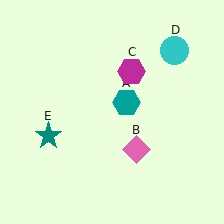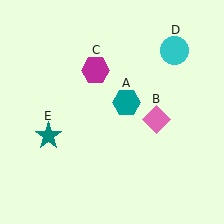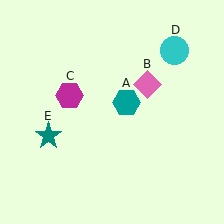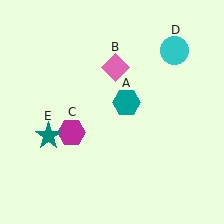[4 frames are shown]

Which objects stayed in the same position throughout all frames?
Teal hexagon (object A) and cyan circle (object D) and teal star (object E) remained stationary.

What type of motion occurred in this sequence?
The pink diamond (object B), magenta hexagon (object C) rotated counterclockwise around the center of the scene.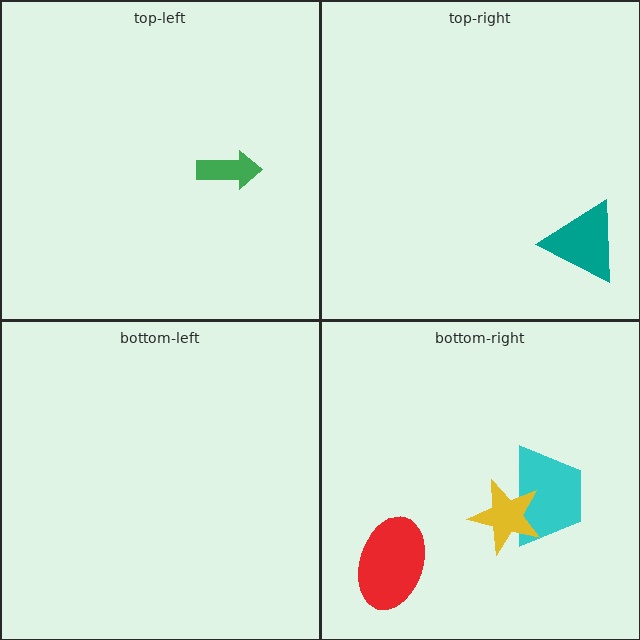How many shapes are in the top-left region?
1.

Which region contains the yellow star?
The bottom-right region.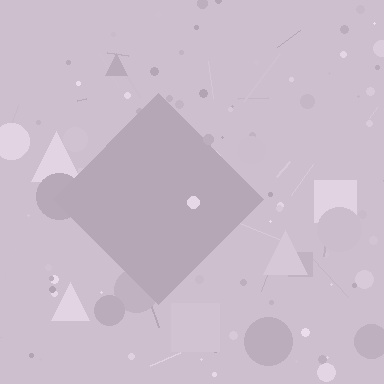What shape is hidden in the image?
A diamond is hidden in the image.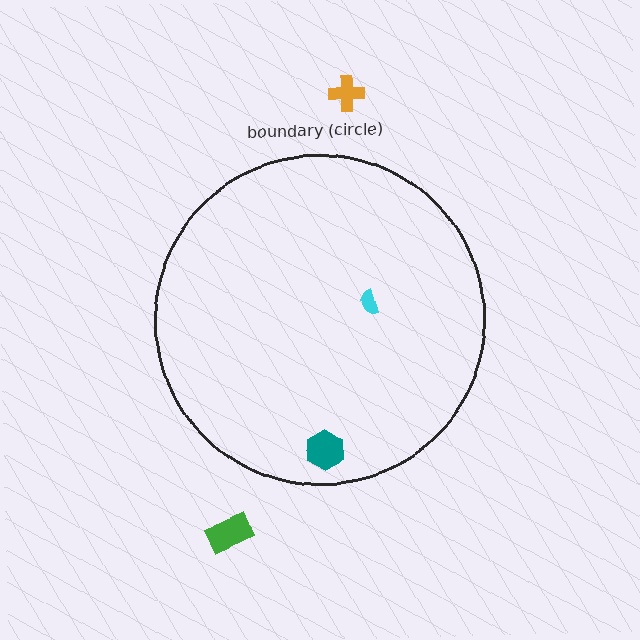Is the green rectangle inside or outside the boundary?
Outside.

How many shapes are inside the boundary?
2 inside, 2 outside.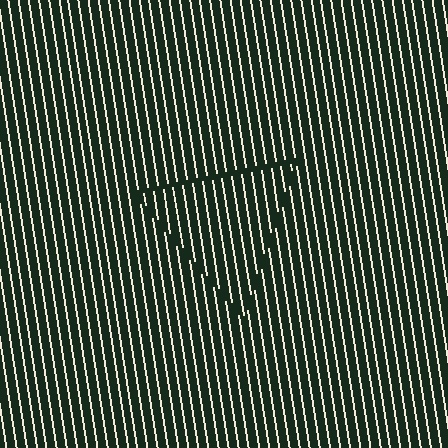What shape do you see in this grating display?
An illusory triangle. The interior of the shape contains the same grating, shifted by half a period — the contour is defined by the phase discontinuity where line-ends from the inner and outer gratings abut.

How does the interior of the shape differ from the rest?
The interior of the shape contains the same grating, shifted by half a period — the contour is defined by the phase discontinuity where line-ends from the inner and outer gratings abut.